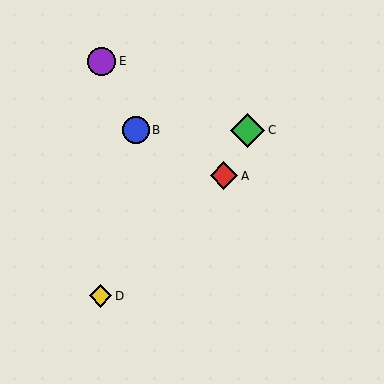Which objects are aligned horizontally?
Objects B, C are aligned horizontally.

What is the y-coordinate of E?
Object E is at y≈61.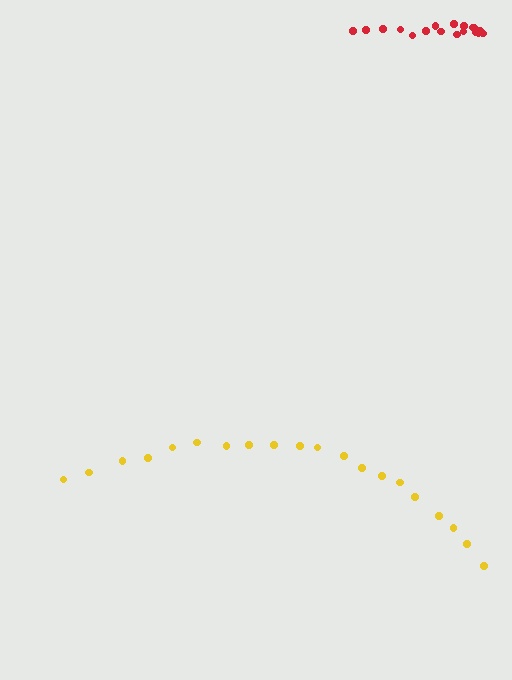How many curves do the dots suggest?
There are 2 distinct paths.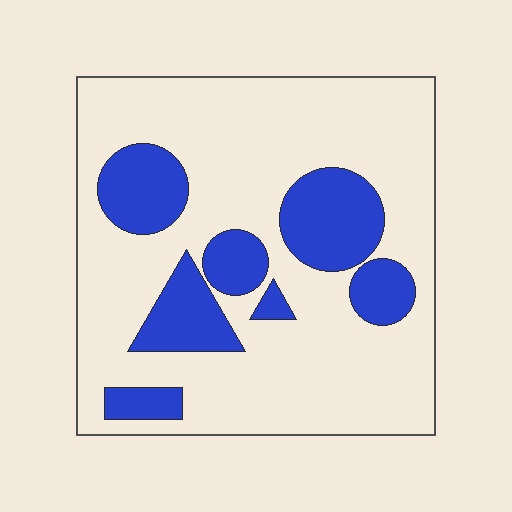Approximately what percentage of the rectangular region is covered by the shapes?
Approximately 25%.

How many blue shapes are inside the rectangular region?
7.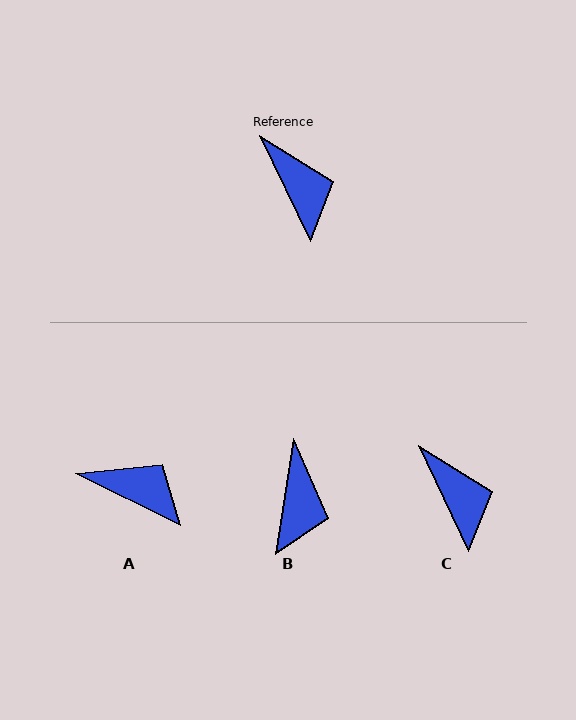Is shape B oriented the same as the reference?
No, it is off by about 35 degrees.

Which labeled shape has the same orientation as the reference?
C.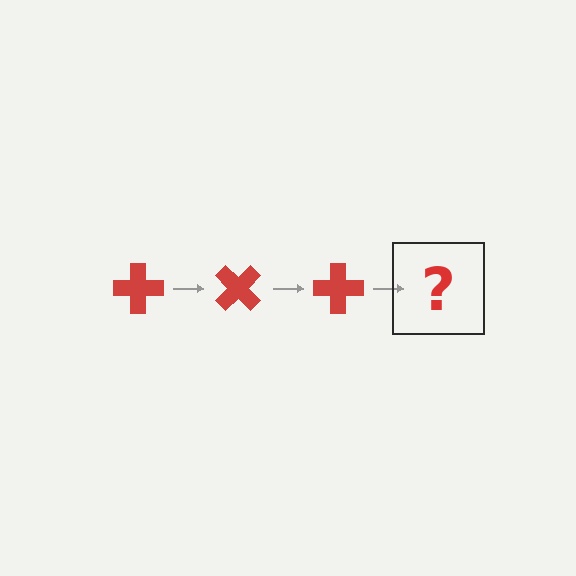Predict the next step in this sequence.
The next step is a red cross rotated 135 degrees.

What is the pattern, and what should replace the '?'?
The pattern is that the cross rotates 45 degrees each step. The '?' should be a red cross rotated 135 degrees.